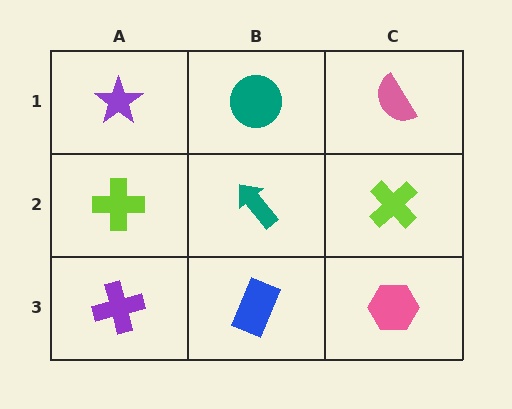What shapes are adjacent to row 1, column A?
A lime cross (row 2, column A), a teal circle (row 1, column B).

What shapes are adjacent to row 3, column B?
A teal arrow (row 2, column B), a purple cross (row 3, column A), a pink hexagon (row 3, column C).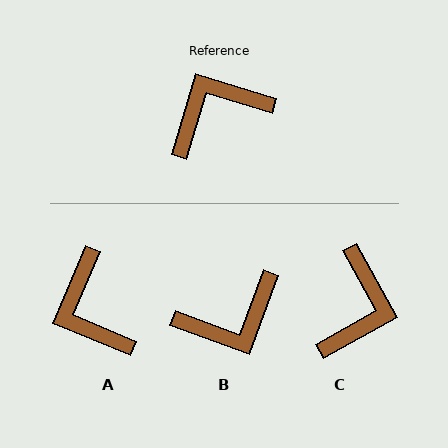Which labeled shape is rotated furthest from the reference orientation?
B, about 176 degrees away.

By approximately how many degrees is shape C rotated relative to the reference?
Approximately 134 degrees clockwise.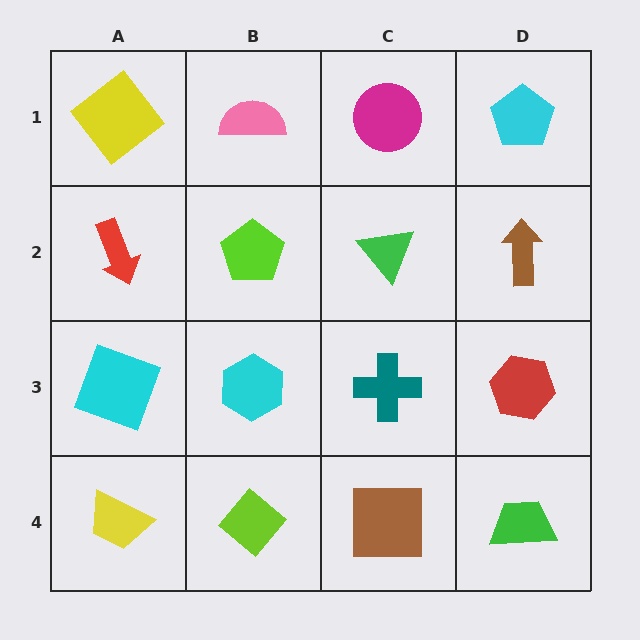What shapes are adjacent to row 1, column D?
A brown arrow (row 2, column D), a magenta circle (row 1, column C).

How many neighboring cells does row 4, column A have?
2.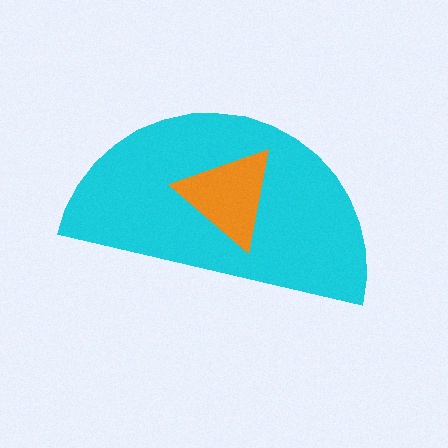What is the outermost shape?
The cyan semicircle.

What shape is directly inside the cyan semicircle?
The orange triangle.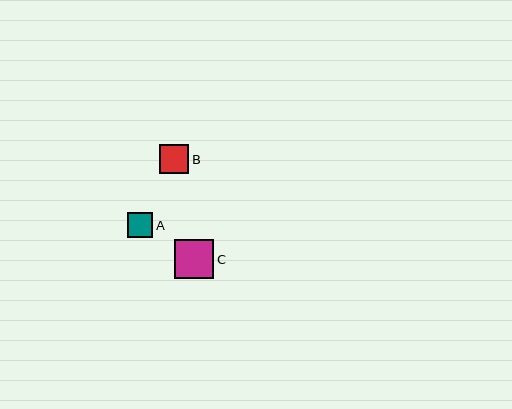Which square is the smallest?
Square A is the smallest with a size of approximately 25 pixels.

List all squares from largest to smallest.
From largest to smallest: C, B, A.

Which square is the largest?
Square C is the largest with a size of approximately 39 pixels.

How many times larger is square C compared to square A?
Square C is approximately 1.5 times the size of square A.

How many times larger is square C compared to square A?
Square C is approximately 1.5 times the size of square A.